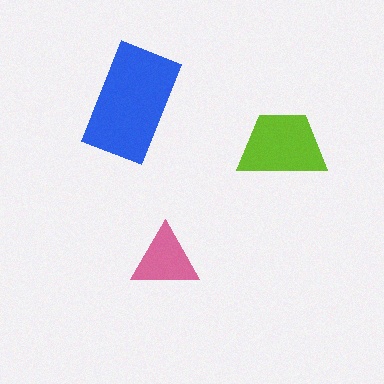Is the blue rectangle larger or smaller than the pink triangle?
Larger.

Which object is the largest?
The blue rectangle.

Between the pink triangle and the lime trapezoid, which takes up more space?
The lime trapezoid.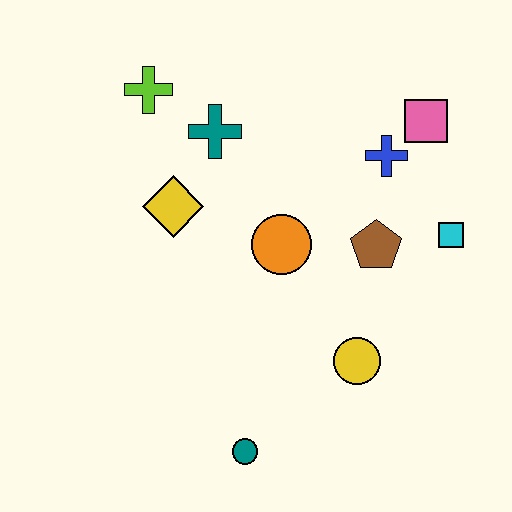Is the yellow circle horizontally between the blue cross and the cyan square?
No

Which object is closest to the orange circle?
The brown pentagon is closest to the orange circle.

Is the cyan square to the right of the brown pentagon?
Yes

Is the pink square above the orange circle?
Yes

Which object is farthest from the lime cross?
The teal circle is farthest from the lime cross.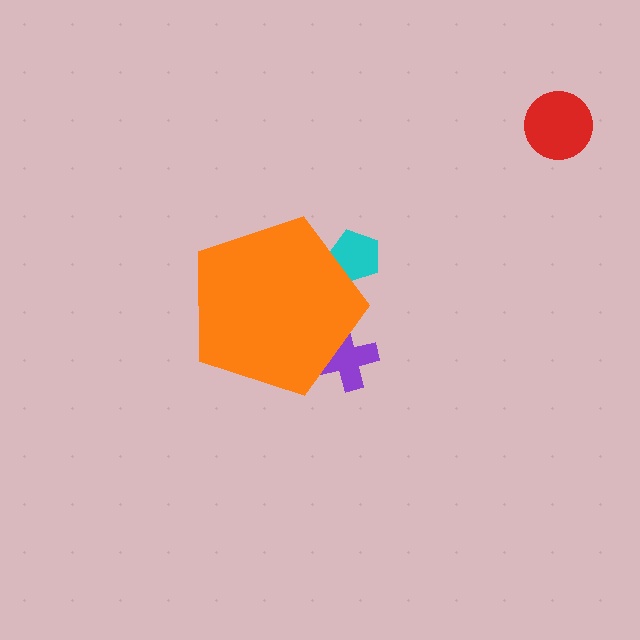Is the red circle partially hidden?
No, the red circle is fully visible.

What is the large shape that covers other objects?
An orange pentagon.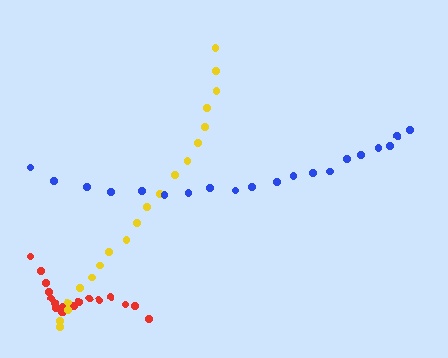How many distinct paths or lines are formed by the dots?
There are 3 distinct paths.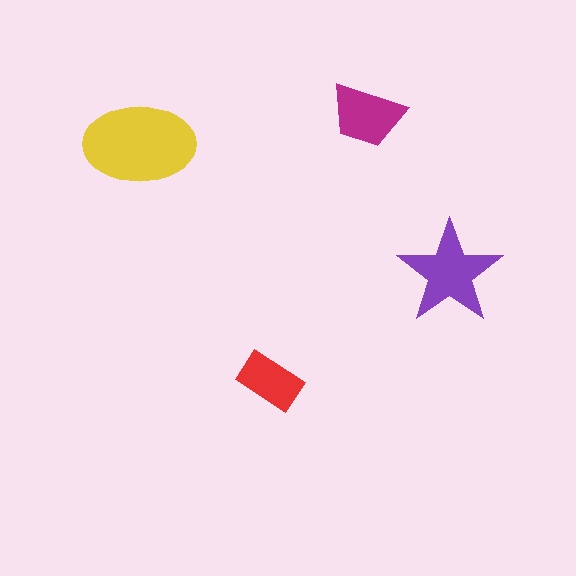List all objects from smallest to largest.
The red rectangle, the magenta trapezoid, the purple star, the yellow ellipse.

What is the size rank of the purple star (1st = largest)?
2nd.